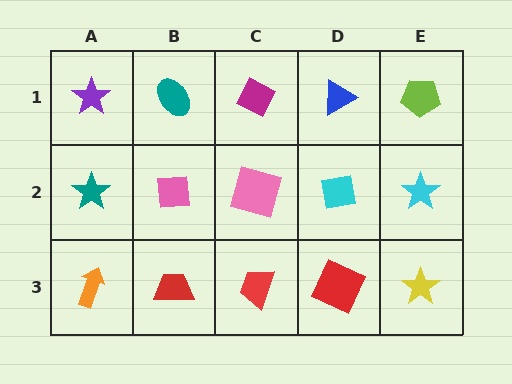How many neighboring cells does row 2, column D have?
4.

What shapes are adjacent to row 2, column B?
A teal ellipse (row 1, column B), a red trapezoid (row 3, column B), a teal star (row 2, column A), a pink square (row 2, column C).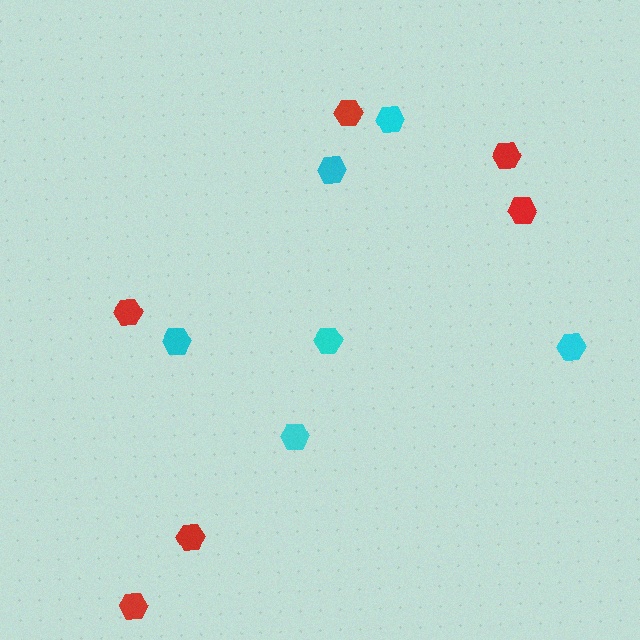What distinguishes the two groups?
There are 2 groups: one group of cyan hexagons (6) and one group of red hexagons (6).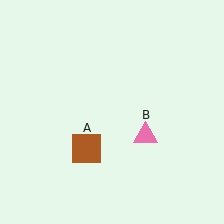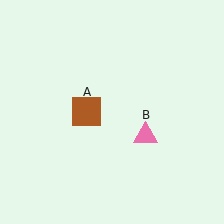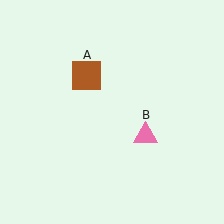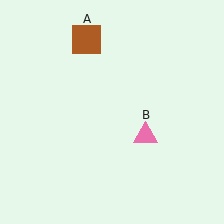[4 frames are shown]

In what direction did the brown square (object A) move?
The brown square (object A) moved up.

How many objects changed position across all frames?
1 object changed position: brown square (object A).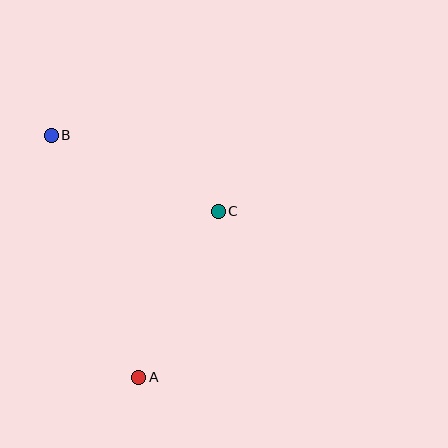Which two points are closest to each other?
Points B and C are closest to each other.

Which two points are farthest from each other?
Points A and B are farthest from each other.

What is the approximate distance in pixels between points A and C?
The distance between A and C is approximately 184 pixels.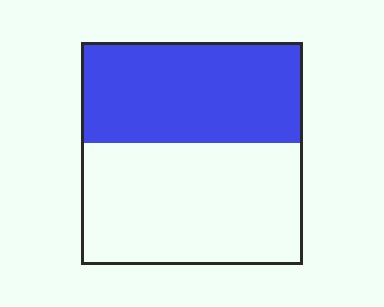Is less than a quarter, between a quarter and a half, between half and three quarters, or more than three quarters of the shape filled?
Between a quarter and a half.